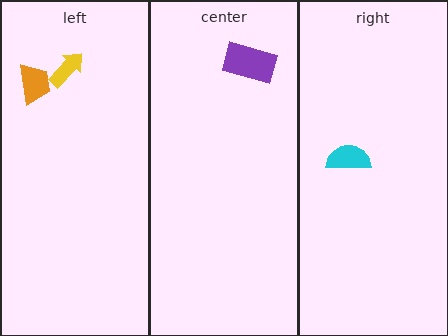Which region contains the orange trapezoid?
The left region.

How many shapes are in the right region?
1.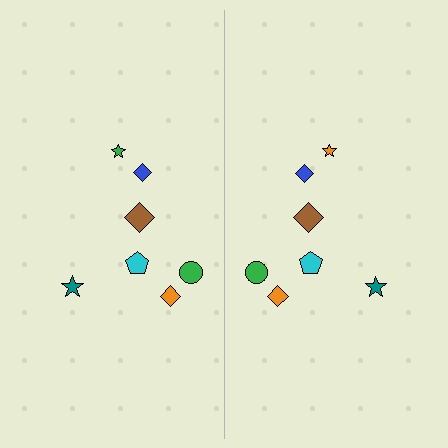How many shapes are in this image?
There are 14 shapes in this image.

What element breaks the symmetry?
The orange star on the right side breaks the symmetry — its mirror counterpart is green.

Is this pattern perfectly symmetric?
No, the pattern is not perfectly symmetric. The orange star on the right side breaks the symmetry — its mirror counterpart is green.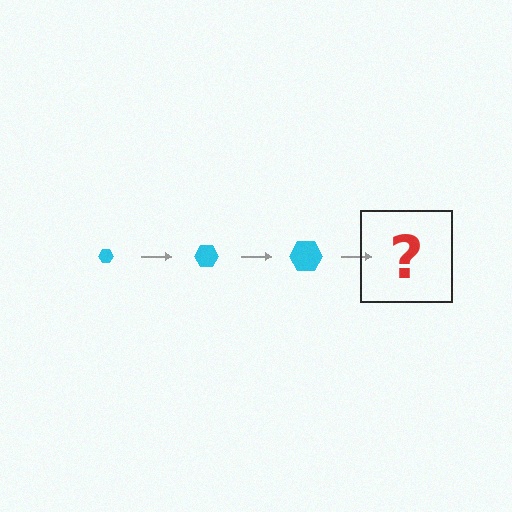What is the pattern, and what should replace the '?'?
The pattern is that the hexagon gets progressively larger each step. The '?' should be a cyan hexagon, larger than the previous one.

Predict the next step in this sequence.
The next step is a cyan hexagon, larger than the previous one.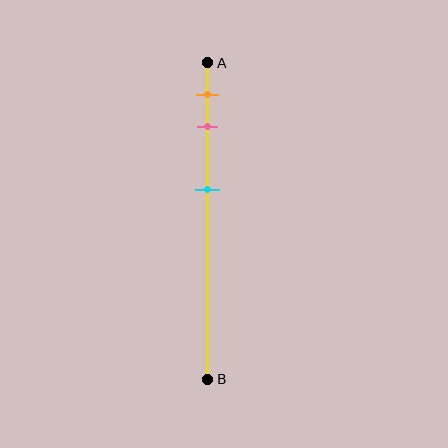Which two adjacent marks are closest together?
The orange and pink marks are the closest adjacent pair.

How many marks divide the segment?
There are 3 marks dividing the segment.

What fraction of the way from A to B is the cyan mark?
The cyan mark is approximately 40% (0.4) of the way from A to B.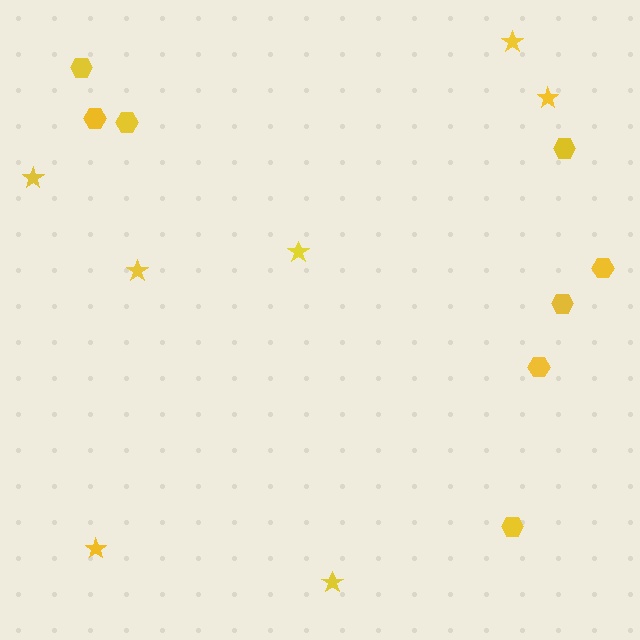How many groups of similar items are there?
There are 2 groups: one group of hexagons (8) and one group of stars (7).